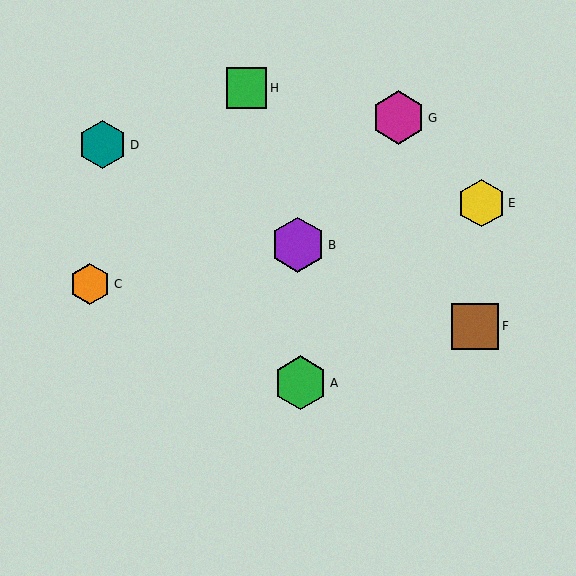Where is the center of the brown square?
The center of the brown square is at (475, 326).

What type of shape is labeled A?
Shape A is a green hexagon.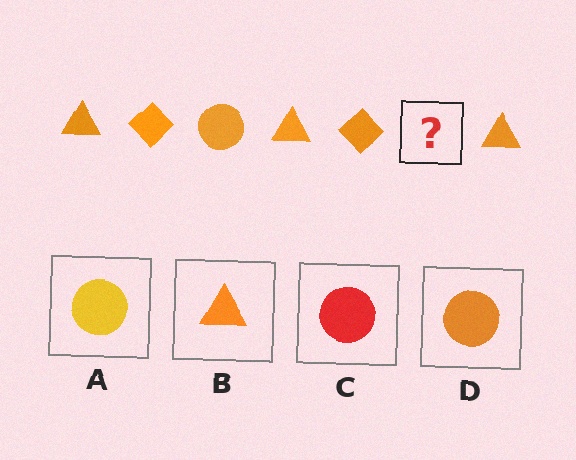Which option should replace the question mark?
Option D.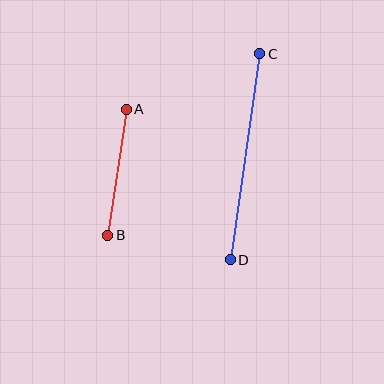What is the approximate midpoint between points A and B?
The midpoint is at approximately (117, 172) pixels.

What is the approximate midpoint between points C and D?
The midpoint is at approximately (245, 157) pixels.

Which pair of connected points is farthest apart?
Points C and D are farthest apart.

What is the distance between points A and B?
The distance is approximately 127 pixels.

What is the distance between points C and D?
The distance is approximately 208 pixels.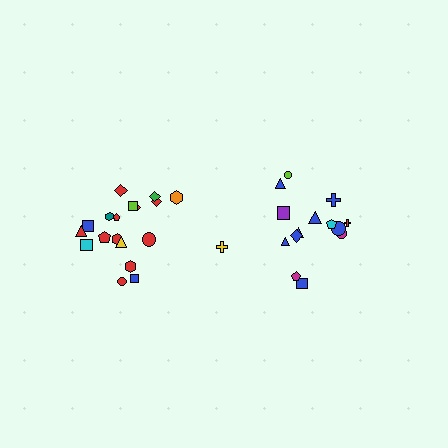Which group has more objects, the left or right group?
The left group.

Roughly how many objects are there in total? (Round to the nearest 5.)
Roughly 35 objects in total.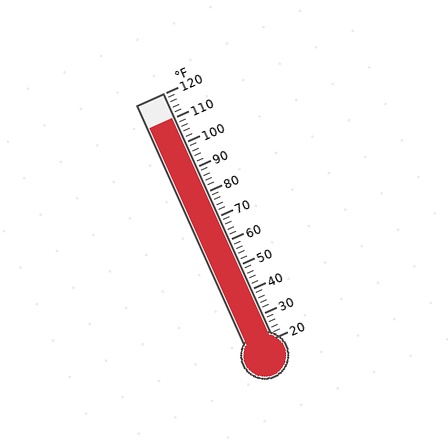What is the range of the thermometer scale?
The thermometer scale ranges from 20°F to 120°F.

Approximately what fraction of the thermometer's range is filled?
The thermometer is filled to approximately 90% of its range.